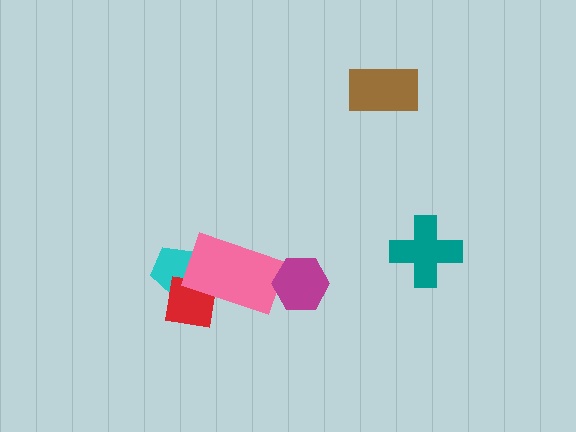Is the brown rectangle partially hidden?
No, no other shape covers it.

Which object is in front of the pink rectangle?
The magenta hexagon is in front of the pink rectangle.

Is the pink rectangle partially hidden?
Yes, it is partially covered by another shape.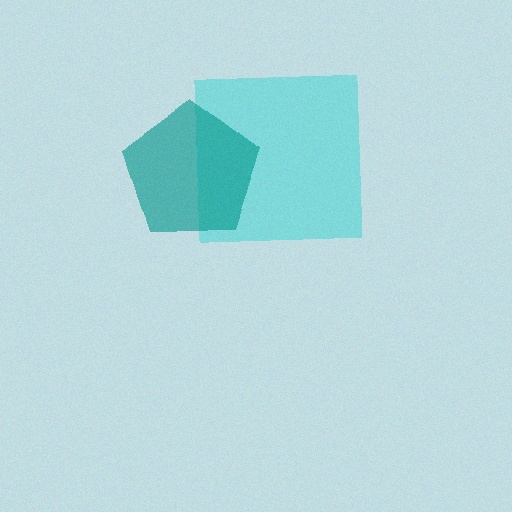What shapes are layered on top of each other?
The layered shapes are: a cyan square, a teal pentagon.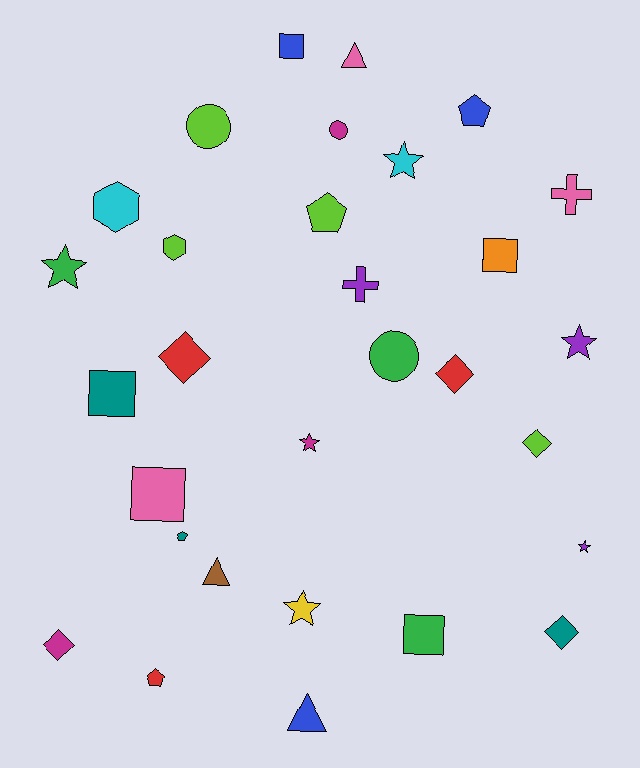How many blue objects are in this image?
There are 3 blue objects.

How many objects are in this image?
There are 30 objects.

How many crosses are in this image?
There are 2 crosses.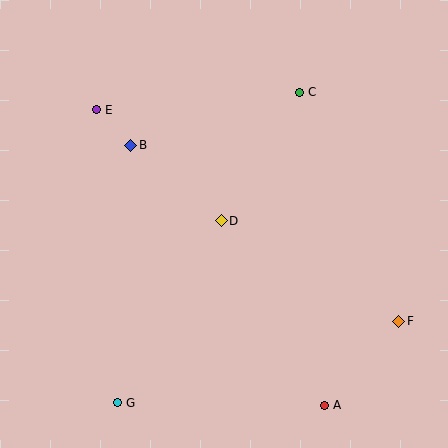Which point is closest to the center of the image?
Point D at (221, 221) is closest to the center.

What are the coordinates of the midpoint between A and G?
The midpoint between A and G is at (221, 404).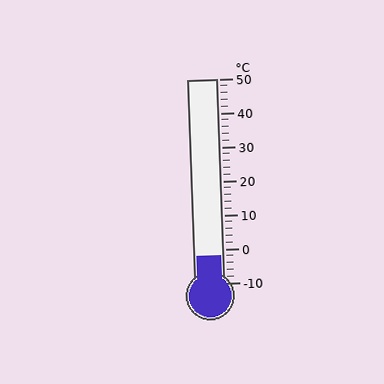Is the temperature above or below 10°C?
The temperature is below 10°C.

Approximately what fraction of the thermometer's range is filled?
The thermometer is filled to approximately 15% of its range.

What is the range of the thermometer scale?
The thermometer scale ranges from -10°C to 50°C.